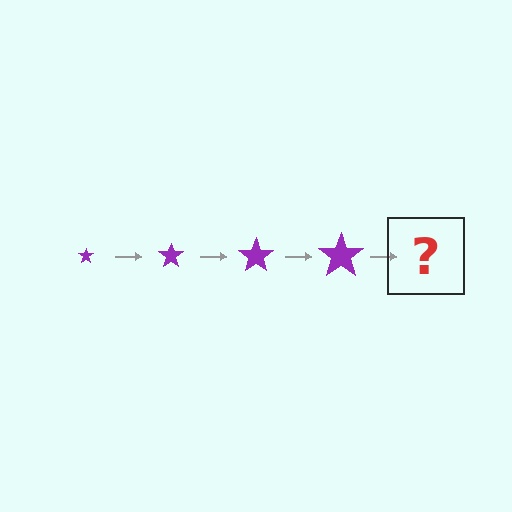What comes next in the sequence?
The next element should be a purple star, larger than the previous one.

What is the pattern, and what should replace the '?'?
The pattern is that the star gets progressively larger each step. The '?' should be a purple star, larger than the previous one.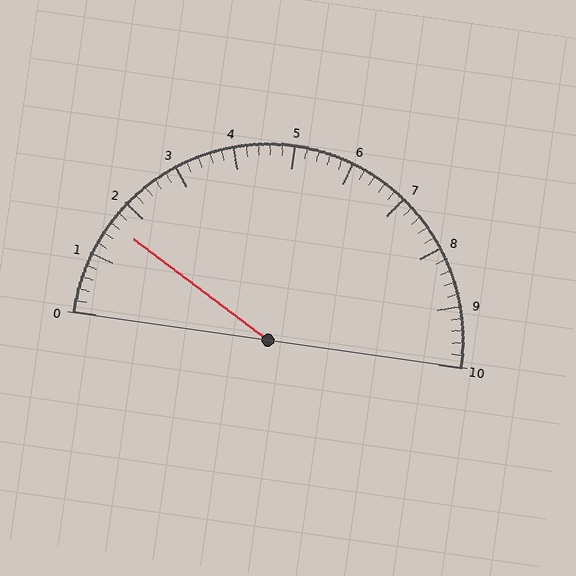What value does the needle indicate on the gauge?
The needle indicates approximately 1.6.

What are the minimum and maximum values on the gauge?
The gauge ranges from 0 to 10.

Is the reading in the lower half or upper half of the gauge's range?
The reading is in the lower half of the range (0 to 10).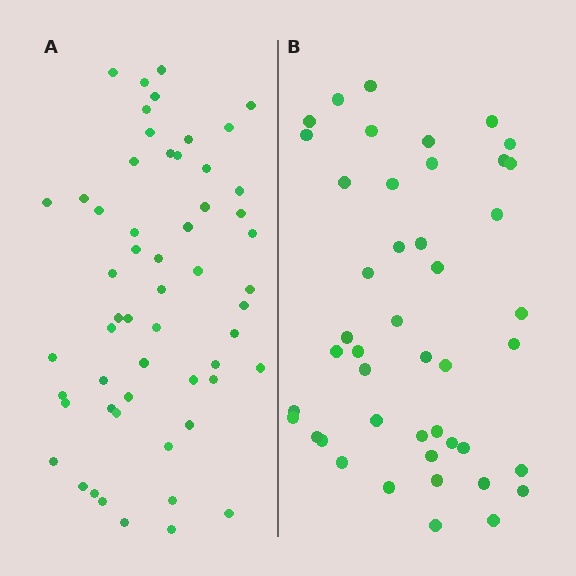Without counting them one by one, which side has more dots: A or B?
Region A (the left region) has more dots.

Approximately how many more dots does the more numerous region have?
Region A has roughly 12 or so more dots than region B.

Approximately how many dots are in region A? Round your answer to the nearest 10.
About 60 dots. (The exact count is 56, which rounds to 60.)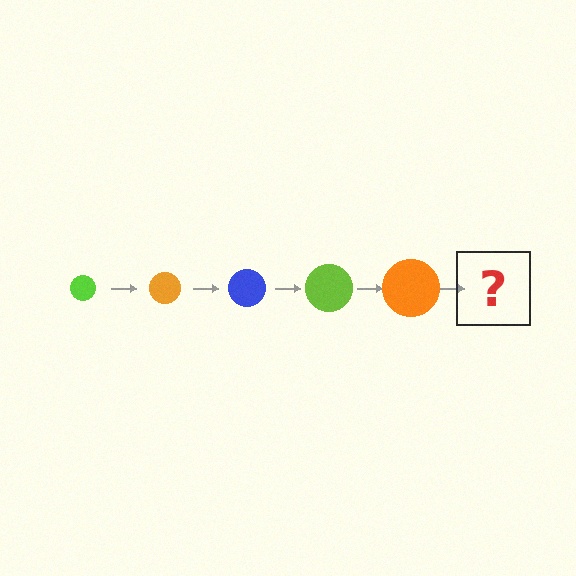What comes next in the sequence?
The next element should be a blue circle, larger than the previous one.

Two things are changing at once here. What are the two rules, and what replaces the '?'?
The two rules are that the circle grows larger each step and the color cycles through lime, orange, and blue. The '?' should be a blue circle, larger than the previous one.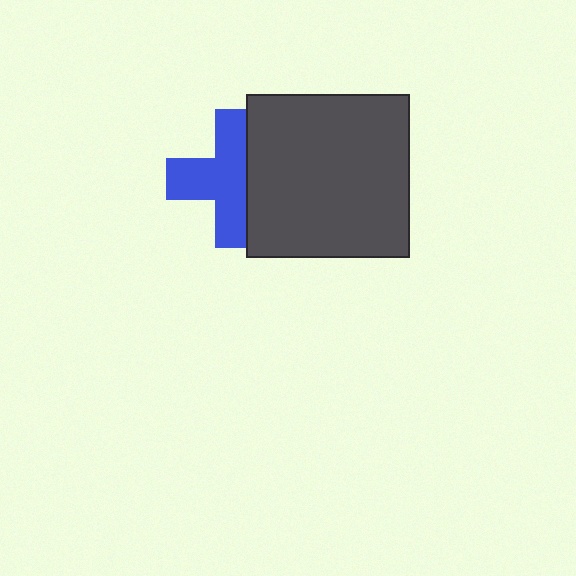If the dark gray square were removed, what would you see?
You would see the complete blue cross.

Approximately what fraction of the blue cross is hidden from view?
Roughly 37% of the blue cross is hidden behind the dark gray square.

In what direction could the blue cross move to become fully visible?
The blue cross could move left. That would shift it out from behind the dark gray square entirely.